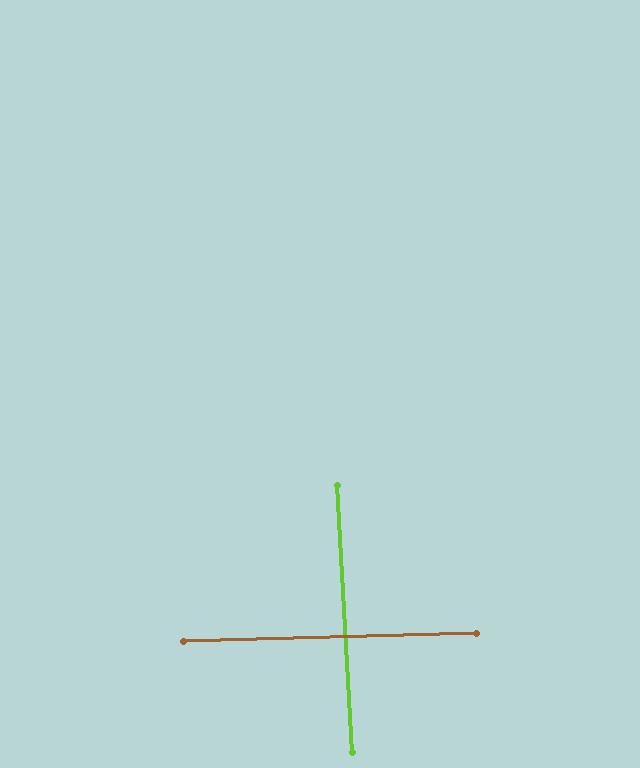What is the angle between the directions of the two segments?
Approximately 88 degrees.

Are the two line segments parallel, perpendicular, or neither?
Perpendicular — they meet at approximately 88°.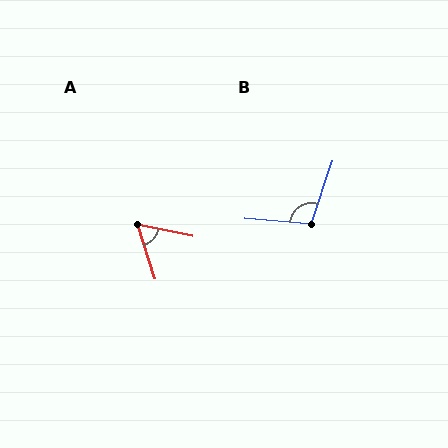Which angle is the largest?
B, at approximately 104 degrees.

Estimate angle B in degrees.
Approximately 104 degrees.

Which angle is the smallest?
A, at approximately 60 degrees.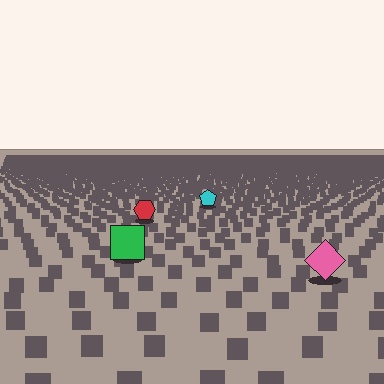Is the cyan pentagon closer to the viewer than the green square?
No. The green square is closer — you can tell from the texture gradient: the ground texture is coarser near it.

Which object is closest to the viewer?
The pink diamond is closest. The texture marks near it are larger and more spread out.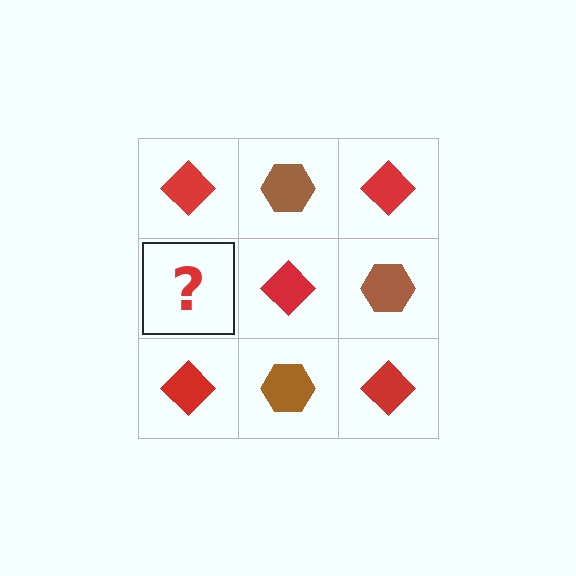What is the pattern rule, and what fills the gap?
The rule is that it alternates red diamond and brown hexagon in a checkerboard pattern. The gap should be filled with a brown hexagon.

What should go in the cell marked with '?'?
The missing cell should contain a brown hexagon.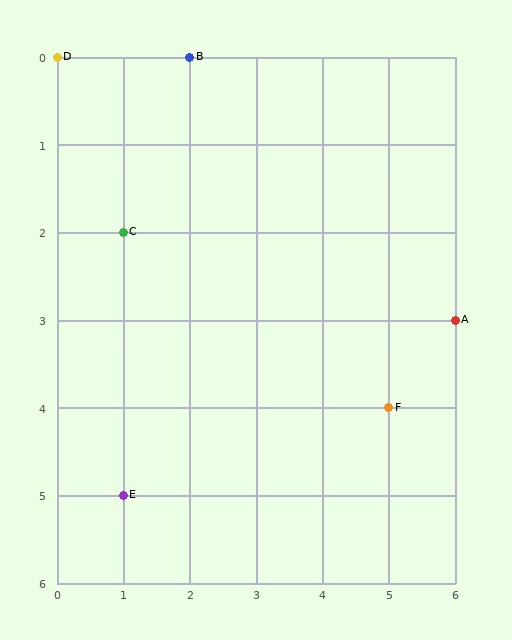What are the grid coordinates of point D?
Point D is at grid coordinates (0, 0).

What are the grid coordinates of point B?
Point B is at grid coordinates (2, 0).